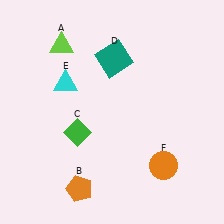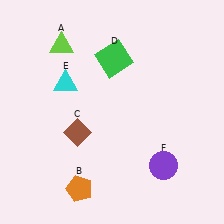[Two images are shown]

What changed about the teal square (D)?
In Image 1, D is teal. In Image 2, it changed to green.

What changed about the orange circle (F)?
In Image 1, F is orange. In Image 2, it changed to purple.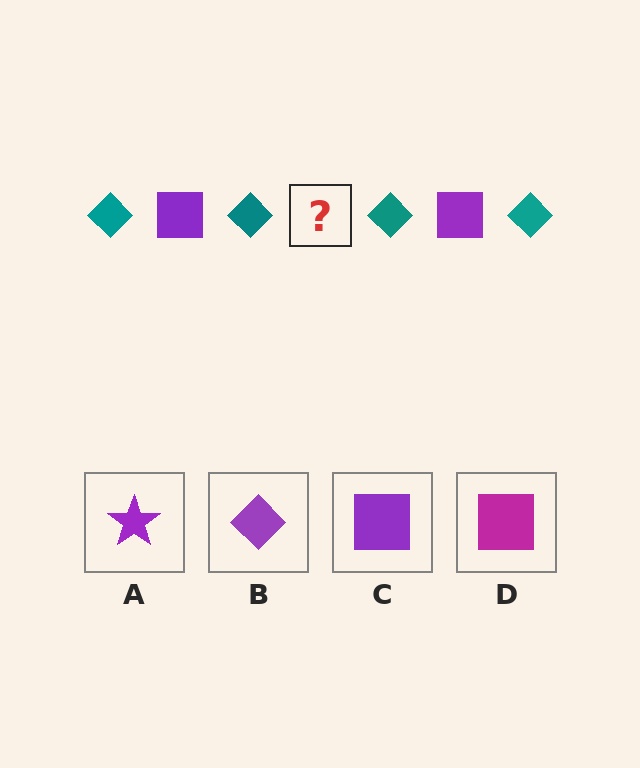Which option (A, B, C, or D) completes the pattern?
C.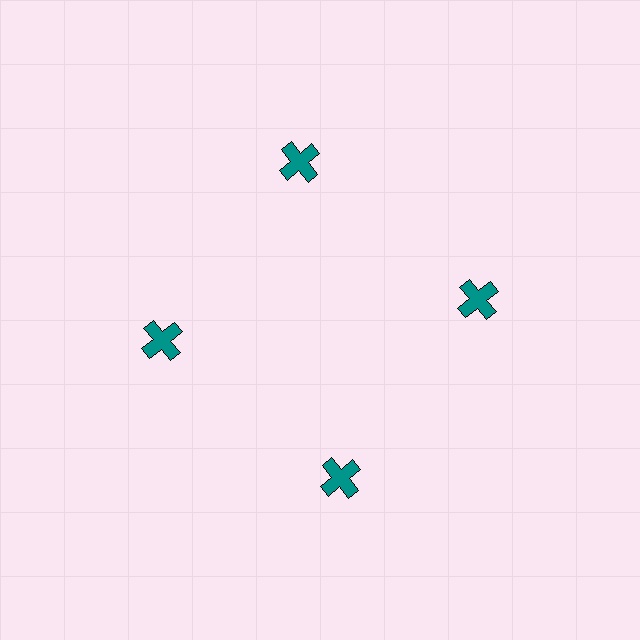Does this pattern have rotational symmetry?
Yes, this pattern has 4-fold rotational symmetry. It looks the same after rotating 90 degrees around the center.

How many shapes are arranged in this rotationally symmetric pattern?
There are 4 shapes, arranged in 4 groups of 1.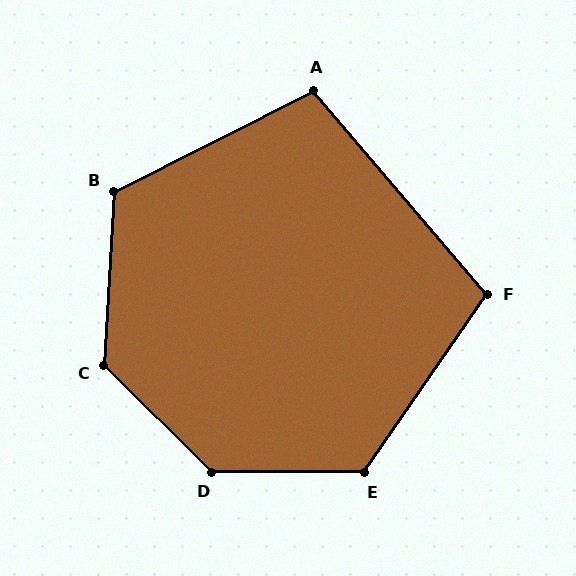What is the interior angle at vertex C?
Approximately 132 degrees (obtuse).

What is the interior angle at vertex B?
Approximately 120 degrees (obtuse).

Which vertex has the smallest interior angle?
A, at approximately 104 degrees.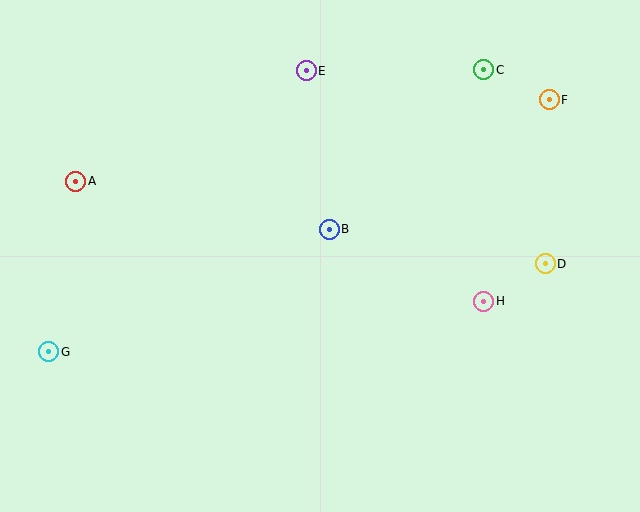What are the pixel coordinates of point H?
Point H is at (484, 301).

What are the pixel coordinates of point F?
Point F is at (549, 100).